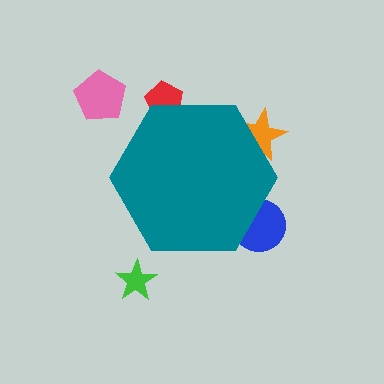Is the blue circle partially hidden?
Yes, the blue circle is partially hidden behind the teal hexagon.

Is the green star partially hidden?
No, the green star is fully visible.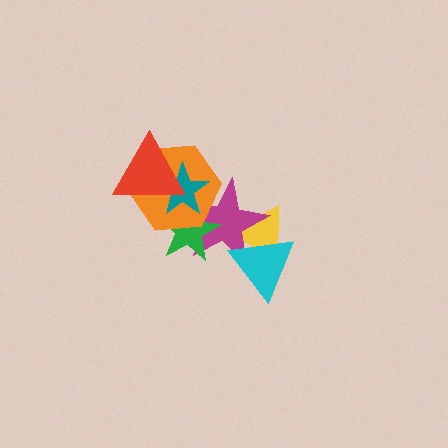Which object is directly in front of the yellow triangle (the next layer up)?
The magenta star is directly in front of the yellow triangle.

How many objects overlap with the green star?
3 objects overlap with the green star.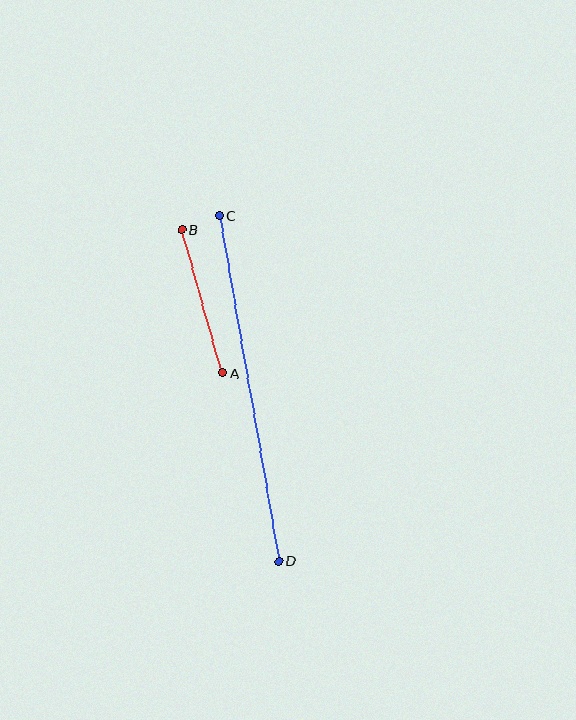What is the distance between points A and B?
The distance is approximately 149 pixels.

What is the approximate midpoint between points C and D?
The midpoint is at approximately (249, 388) pixels.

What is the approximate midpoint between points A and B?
The midpoint is at approximately (202, 301) pixels.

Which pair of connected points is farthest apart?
Points C and D are farthest apart.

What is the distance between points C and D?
The distance is approximately 350 pixels.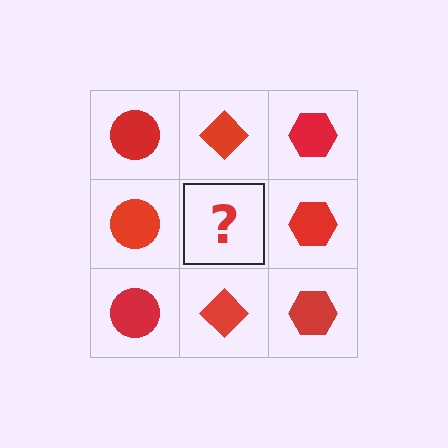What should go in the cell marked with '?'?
The missing cell should contain a red diamond.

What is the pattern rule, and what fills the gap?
The rule is that each column has a consistent shape. The gap should be filled with a red diamond.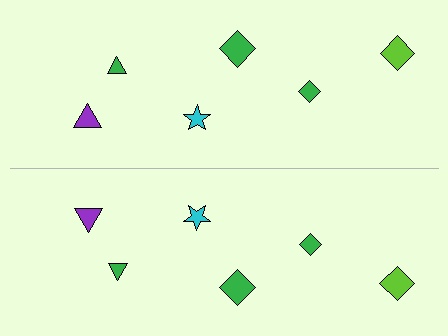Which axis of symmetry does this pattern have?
The pattern has a horizontal axis of symmetry running through the center of the image.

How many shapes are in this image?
There are 12 shapes in this image.